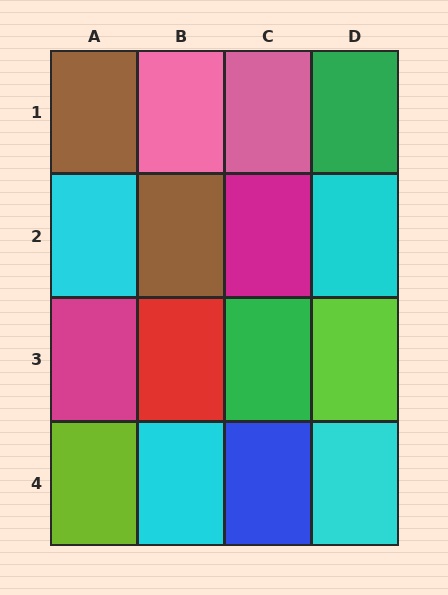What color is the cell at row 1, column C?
Pink.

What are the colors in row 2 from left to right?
Cyan, brown, magenta, cyan.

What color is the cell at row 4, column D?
Cyan.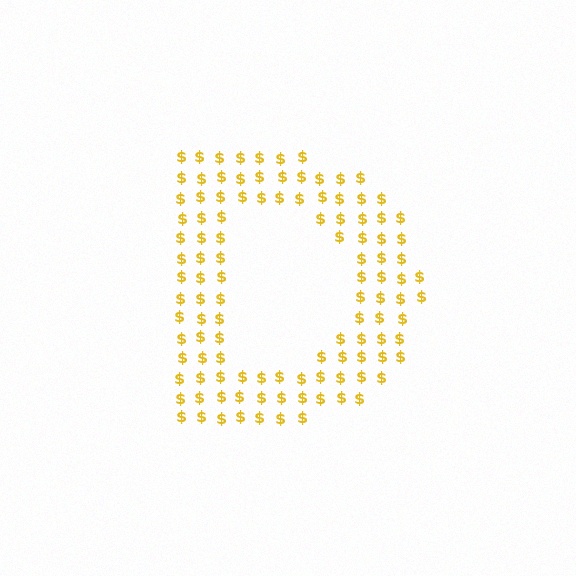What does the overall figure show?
The overall figure shows the letter D.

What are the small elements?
The small elements are dollar signs.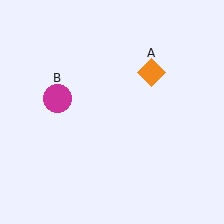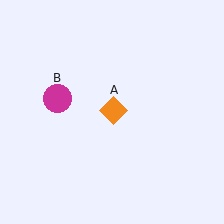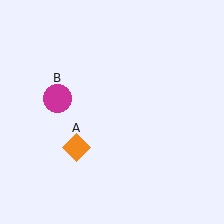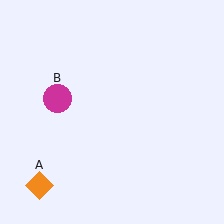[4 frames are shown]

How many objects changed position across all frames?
1 object changed position: orange diamond (object A).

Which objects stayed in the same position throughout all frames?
Magenta circle (object B) remained stationary.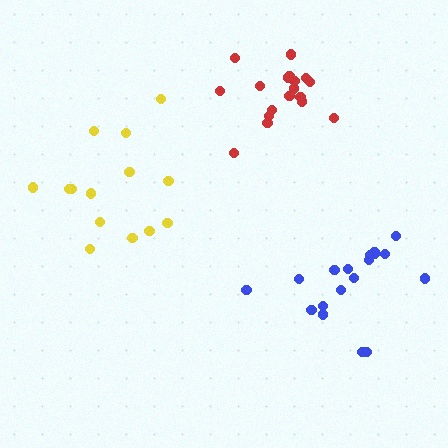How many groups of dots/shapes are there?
There are 3 groups.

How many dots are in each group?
Group 1: 18 dots, Group 2: 14 dots, Group 3: 18 dots (50 total).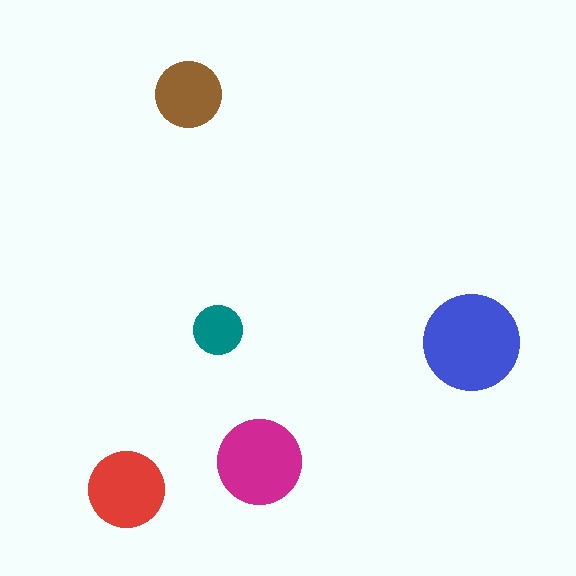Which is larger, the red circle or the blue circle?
The blue one.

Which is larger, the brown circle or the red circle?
The red one.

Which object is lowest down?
The red circle is bottommost.